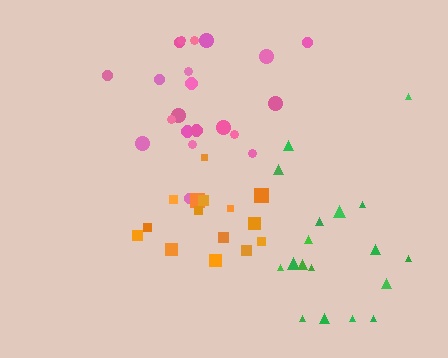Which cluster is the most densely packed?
Orange.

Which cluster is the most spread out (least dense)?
Green.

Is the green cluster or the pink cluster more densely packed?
Pink.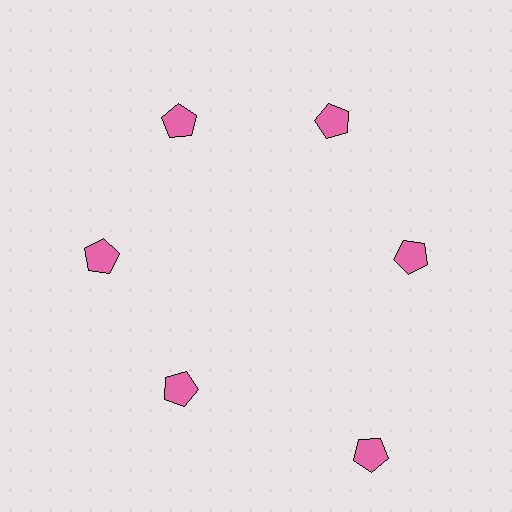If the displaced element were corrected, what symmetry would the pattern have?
It would have 6-fold rotational symmetry — the pattern would map onto itself every 60 degrees.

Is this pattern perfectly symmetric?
No. The 6 pink pentagons are arranged in a ring, but one element near the 5 o'clock position is pushed outward from the center, breaking the 6-fold rotational symmetry.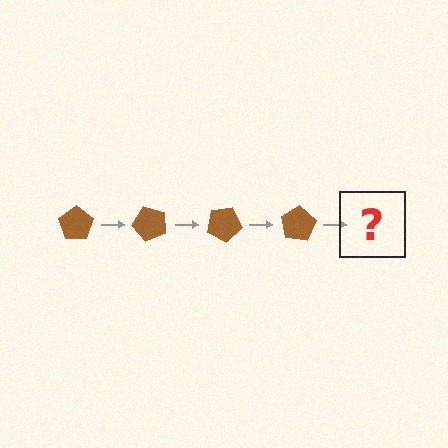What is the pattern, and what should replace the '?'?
The pattern is that the pentagon rotates 50 degrees each step. The '?' should be a brown pentagon rotated 200 degrees.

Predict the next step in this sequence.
The next step is a brown pentagon rotated 200 degrees.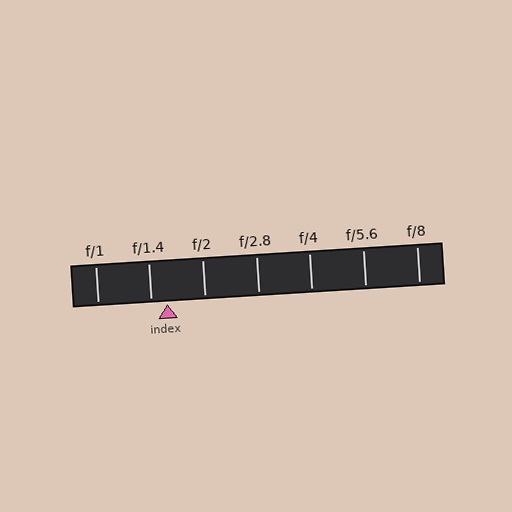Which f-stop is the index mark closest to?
The index mark is closest to f/1.4.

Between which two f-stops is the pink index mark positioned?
The index mark is between f/1.4 and f/2.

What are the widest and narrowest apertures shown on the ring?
The widest aperture shown is f/1 and the narrowest is f/8.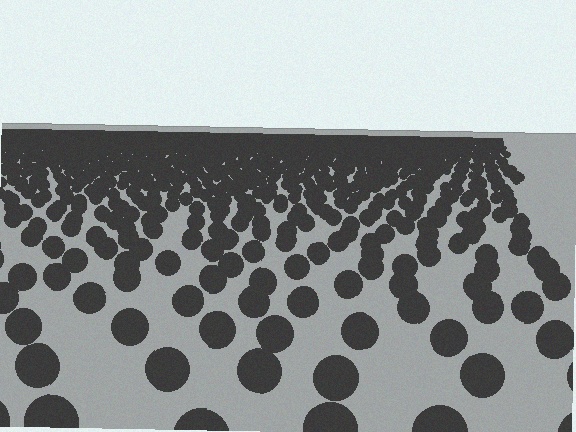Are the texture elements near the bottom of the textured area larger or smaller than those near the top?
Larger. Near the bottom, elements are closer to the viewer and appear at a bigger on-screen size.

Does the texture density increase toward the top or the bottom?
Density increases toward the top.